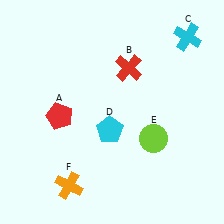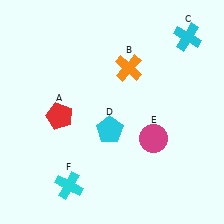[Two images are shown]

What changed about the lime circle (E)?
In Image 1, E is lime. In Image 2, it changed to magenta.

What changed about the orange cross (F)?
In Image 1, F is orange. In Image 2, it changed to cyan.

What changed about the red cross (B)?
In Image 1, B is red. In Image 2, it changed to orange.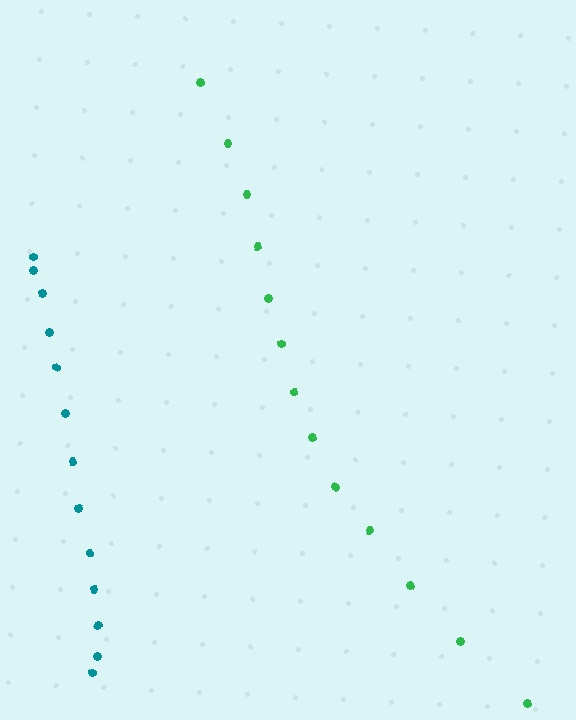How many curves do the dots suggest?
There are 2 distinct paths.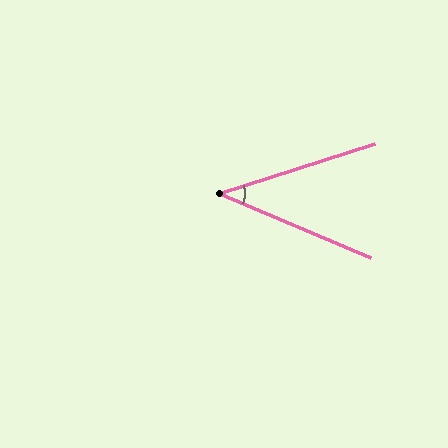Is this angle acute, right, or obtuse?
It is acute.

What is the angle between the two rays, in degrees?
Approximately 41 degrees.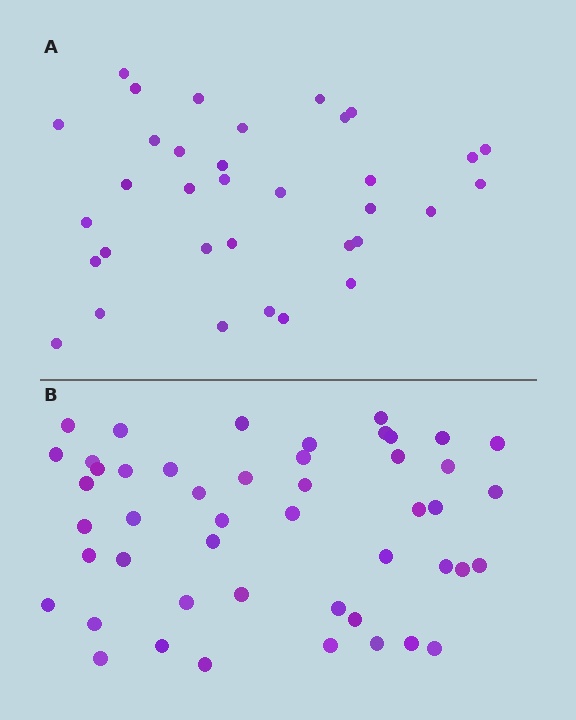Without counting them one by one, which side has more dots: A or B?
Region B (the bottom region) has more dots.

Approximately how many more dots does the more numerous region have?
Region B has approximately 15 more dots than region A.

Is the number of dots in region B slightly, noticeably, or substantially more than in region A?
Region B has noticeably more, but not dramatically so. The ratio is roughly 1.4 to 1.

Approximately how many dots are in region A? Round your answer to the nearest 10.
About 30 dots. (The exact count is 34, which rounds to 30.)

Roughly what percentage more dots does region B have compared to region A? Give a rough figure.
About 40% more.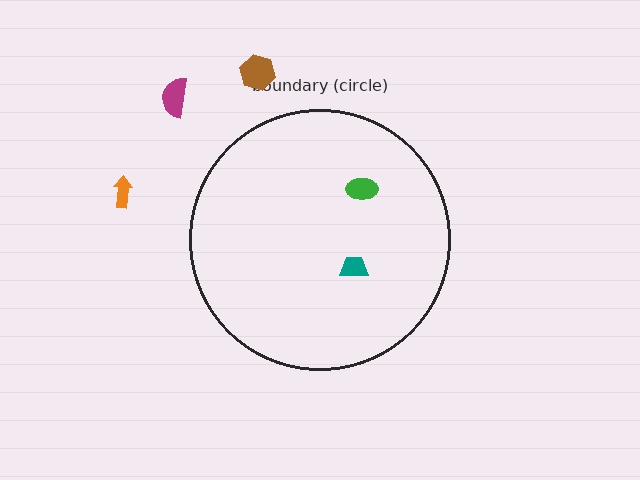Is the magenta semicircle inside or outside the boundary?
Outside.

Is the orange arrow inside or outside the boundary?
Outside.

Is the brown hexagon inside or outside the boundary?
Outside.